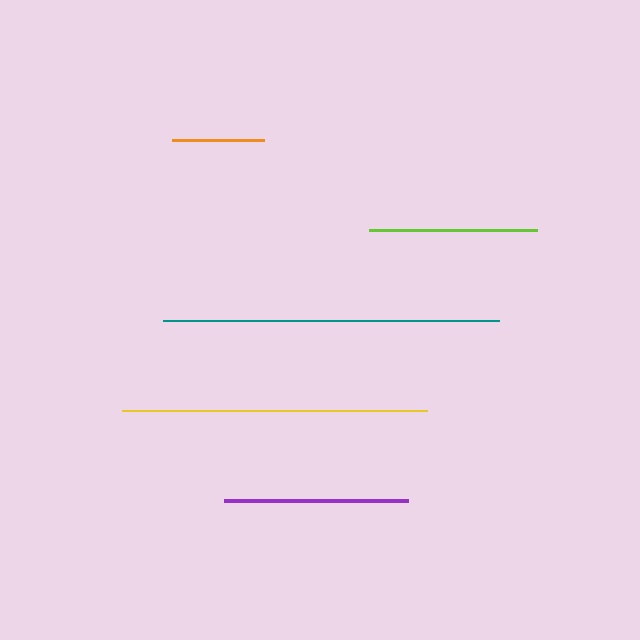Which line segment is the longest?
The teal line is the longest at approximately 335 pixels.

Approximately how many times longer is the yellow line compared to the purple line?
The yellow line is approximately 1.7 times the length of the purple line.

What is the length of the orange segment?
The orange segment is approximately 93 pixels long.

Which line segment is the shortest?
The orange line is the shortest at approximately 93 pixels.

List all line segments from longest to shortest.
From longest to shortest: teal, yellow, purple, lime, orange.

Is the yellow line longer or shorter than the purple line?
The yellow line is longer than the purple line.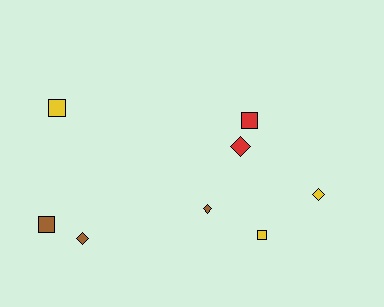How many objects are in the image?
There are 8 objects.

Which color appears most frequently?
Brown, with 3 objects.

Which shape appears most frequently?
Diamond, with 4 objects.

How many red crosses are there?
There are no red crosses.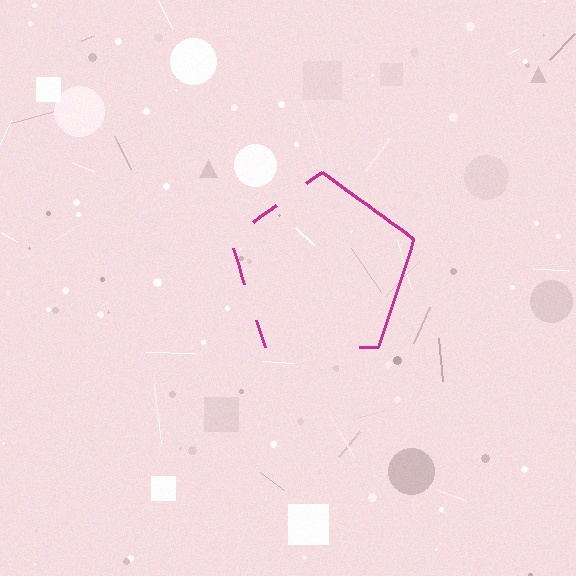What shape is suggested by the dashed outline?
The dashed outline suggests a pentagon.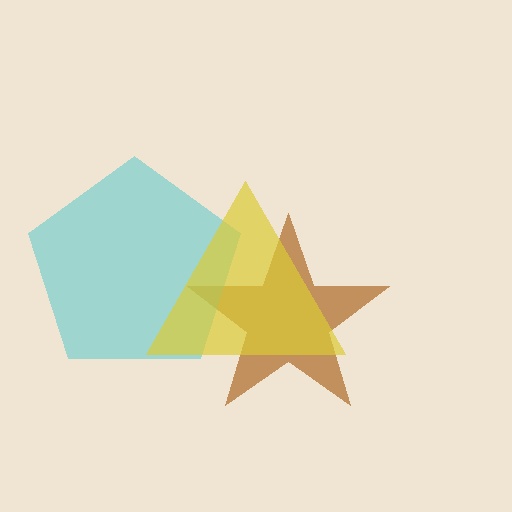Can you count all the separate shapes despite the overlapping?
Yes, there are 3 separate shapes.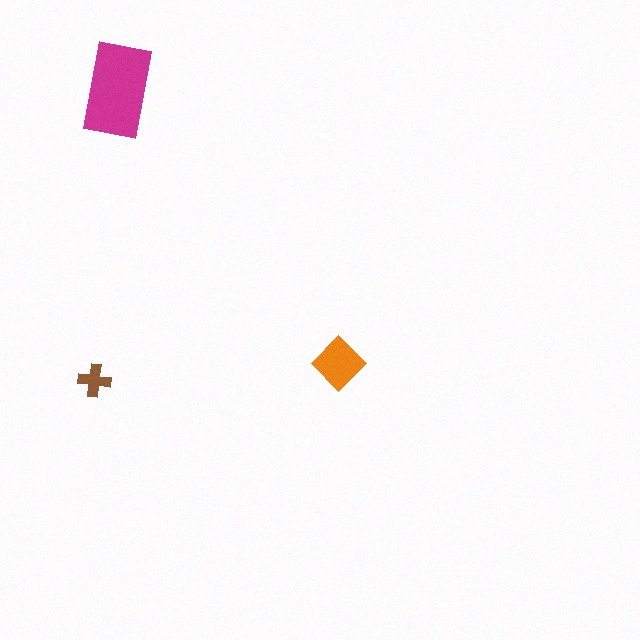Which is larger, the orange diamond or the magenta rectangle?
The magenta rectangle.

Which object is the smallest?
The brown cross.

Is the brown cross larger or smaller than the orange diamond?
Smaller.